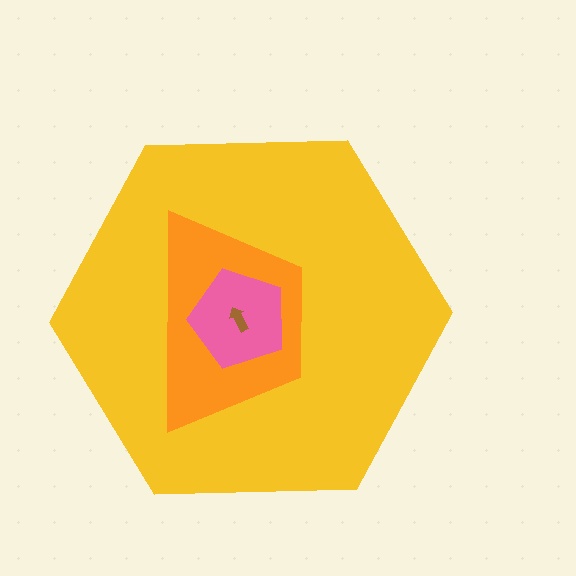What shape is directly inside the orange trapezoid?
The pink pentagon.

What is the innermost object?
The brown arrow.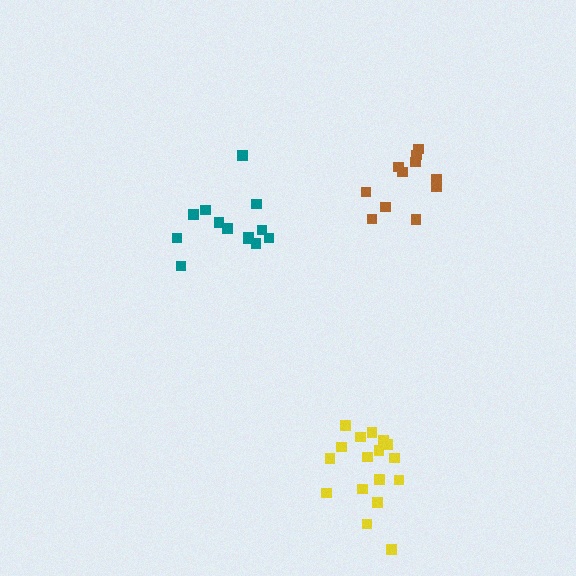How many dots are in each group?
Group 1: 17 dots, Group 2: 13 dots, Group 3: 11 dots (41 total).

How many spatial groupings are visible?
There are 3 spatial groupings.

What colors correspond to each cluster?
The clusters are colored: yellow, teal, brown.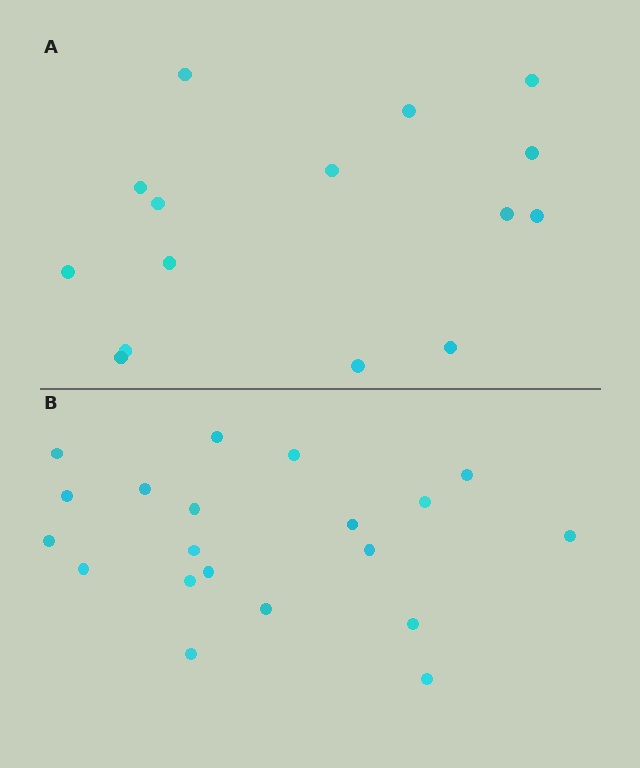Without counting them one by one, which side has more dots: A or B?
Region B (the bottom region) has more dots.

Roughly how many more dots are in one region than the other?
Region B has about 5 more dots than region A.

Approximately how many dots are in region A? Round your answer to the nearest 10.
About 20 dots. (The exact count is 15, which rounds to 20.)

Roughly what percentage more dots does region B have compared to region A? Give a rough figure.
About 35% more.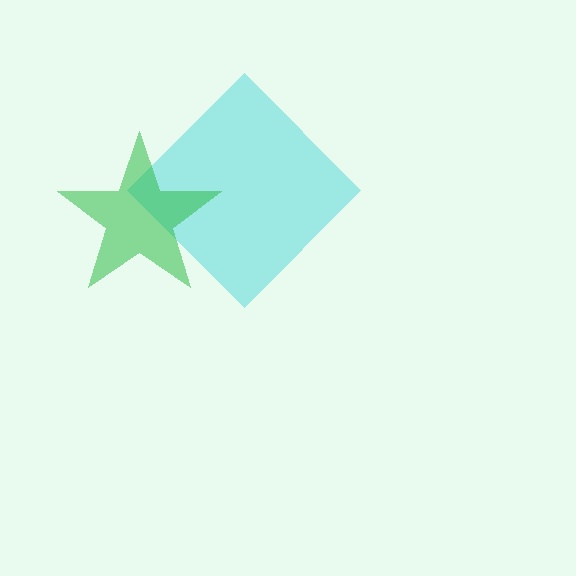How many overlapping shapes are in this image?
There are 2 overlapping shapes in the image.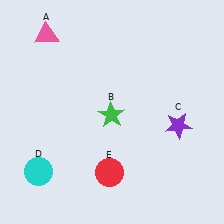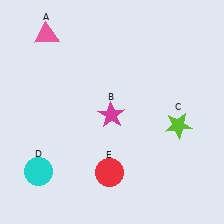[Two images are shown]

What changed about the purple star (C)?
In Image 1, C is purple. In Image 2, it changed to lime.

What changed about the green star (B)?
In Image 1, B is green. In Image 2, it changed to magenta.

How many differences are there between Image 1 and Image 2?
There are 2 differences between the two images.